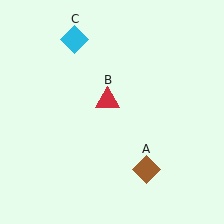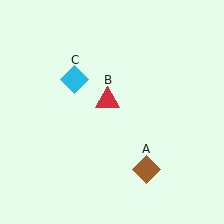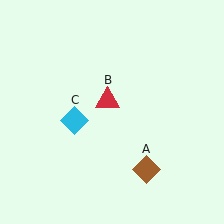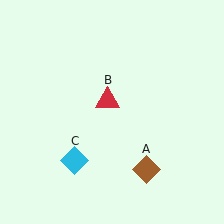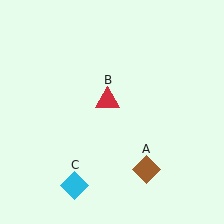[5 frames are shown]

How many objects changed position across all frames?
1 object changed position: cyan diamond (object C).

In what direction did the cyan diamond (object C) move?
The cyan diamond (object C) moved down.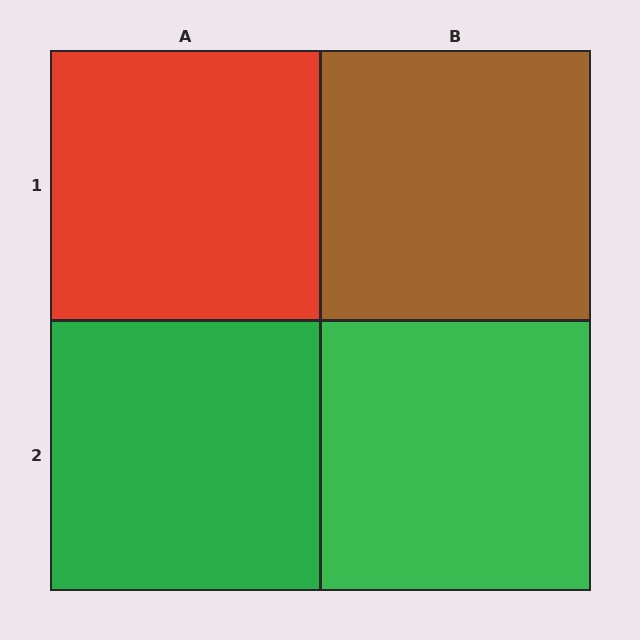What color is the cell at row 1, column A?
Red.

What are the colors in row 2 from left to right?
Green, green.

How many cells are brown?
1 cell is brown.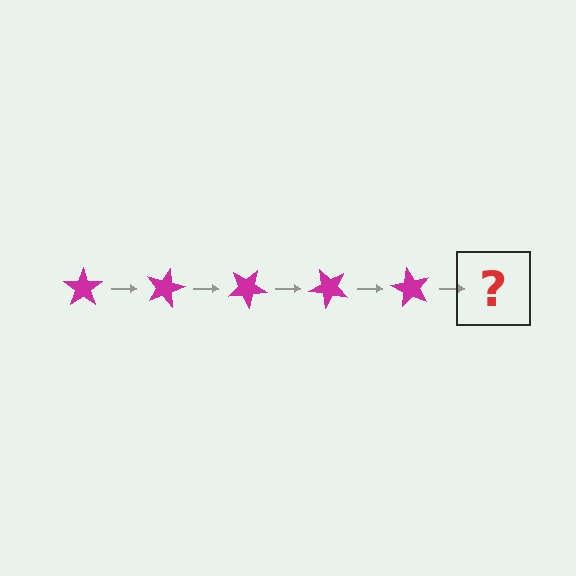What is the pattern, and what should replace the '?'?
The pattern is that the star rotates 15 degrees each step. The '?' should be a magenta star rotated 75 degrees.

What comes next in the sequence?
The next element should be a magenta star rotated 75 degrees.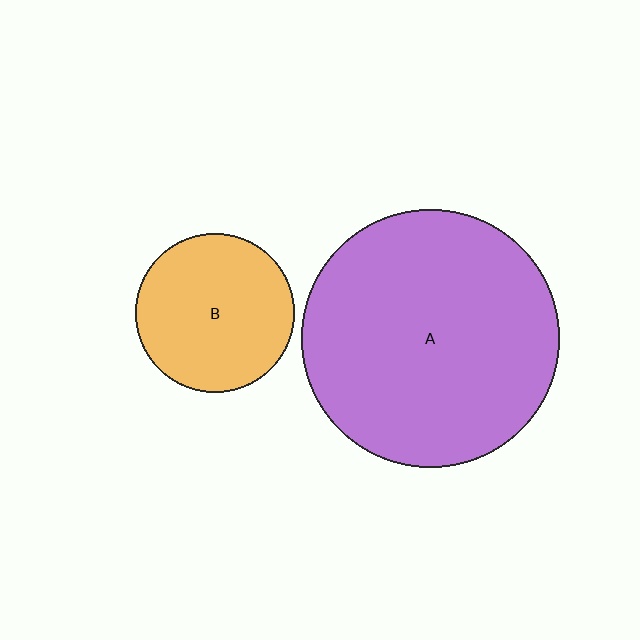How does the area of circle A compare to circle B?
Approximately 2.6 times.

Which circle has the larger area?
Circle A (purple).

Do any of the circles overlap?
No, none of the circles overlap.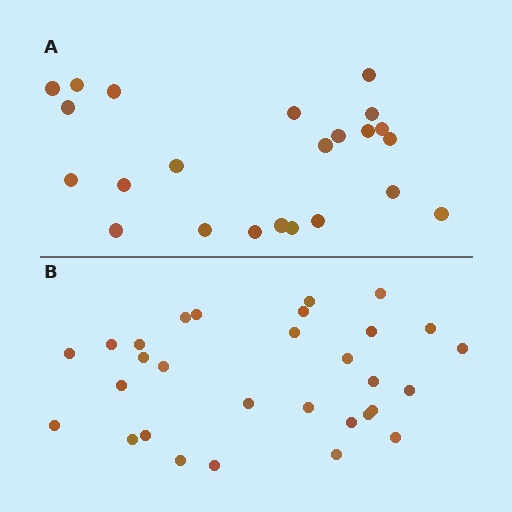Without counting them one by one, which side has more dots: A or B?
Region B (the bottom region) has more dots.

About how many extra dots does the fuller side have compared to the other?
Region B has roughly 8 or so more dots than region A.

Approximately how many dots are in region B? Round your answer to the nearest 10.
About 30 dots.